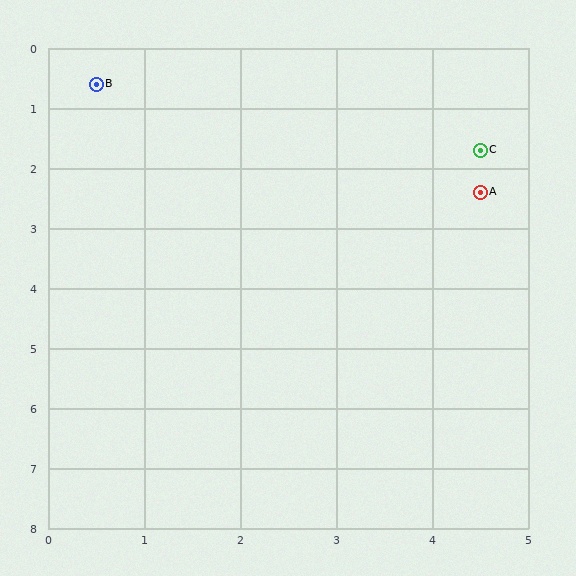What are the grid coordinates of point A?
Point A is at approximately (4.5, 2.4).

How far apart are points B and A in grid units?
Points B and A are about 4.4 grid units apart.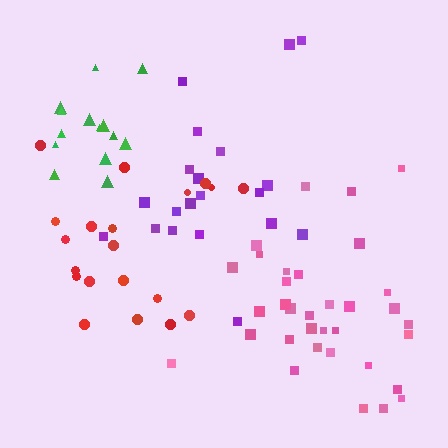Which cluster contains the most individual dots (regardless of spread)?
Pink (34).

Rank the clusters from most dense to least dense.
green, pink, red, purple.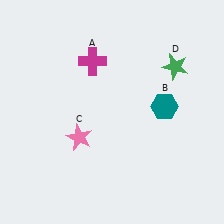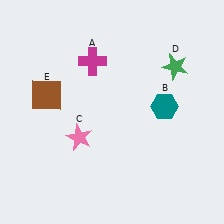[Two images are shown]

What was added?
A brown square (E) was added in Image 2.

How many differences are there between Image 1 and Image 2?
There is 1 difference between the two images.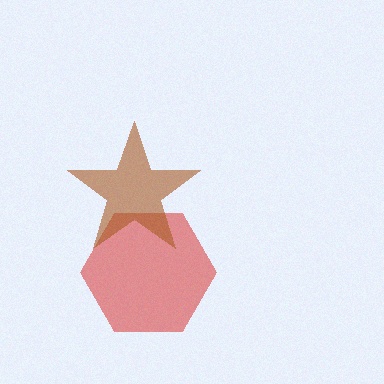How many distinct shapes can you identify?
There are 2 distinct shapes: a red hexagon, a brown star.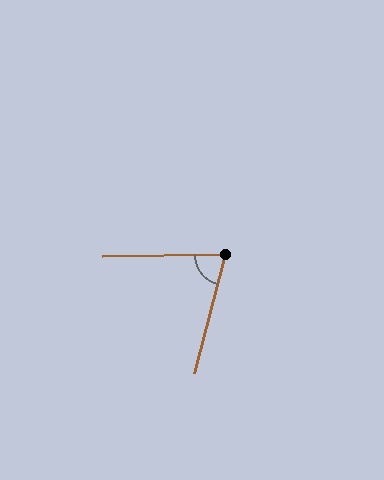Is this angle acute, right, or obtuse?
It is acute.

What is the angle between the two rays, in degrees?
Approximately 75 degrees.